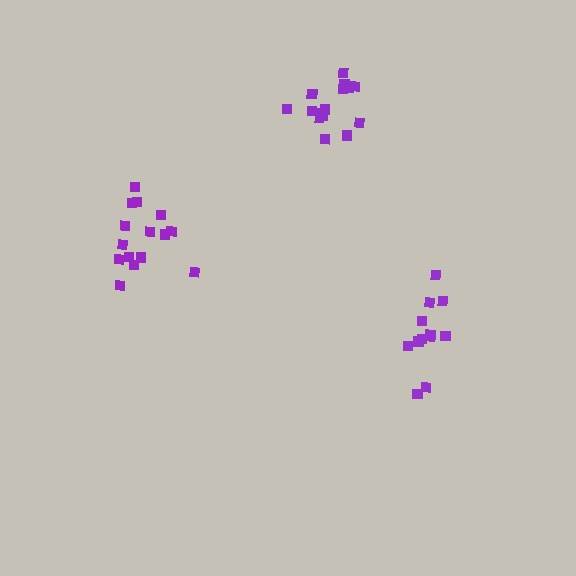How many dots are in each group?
Group 1: 15 dots, Group 2: 12 dots, Group 3: 15 dots (42 total).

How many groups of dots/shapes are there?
There are 3 groups.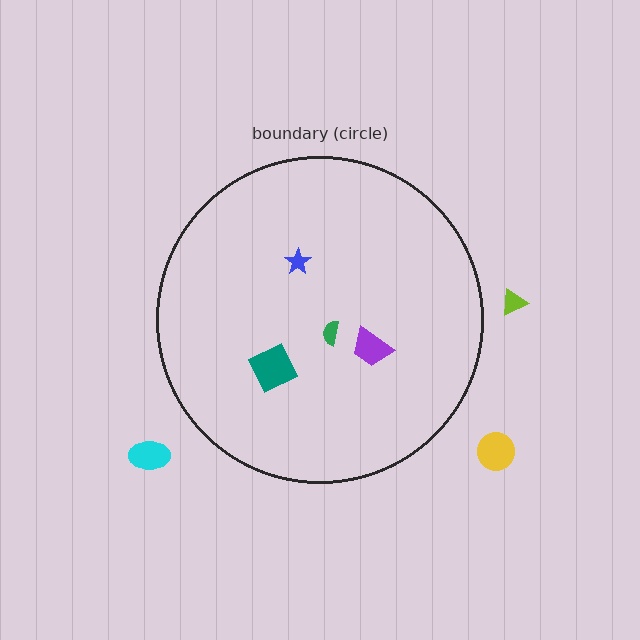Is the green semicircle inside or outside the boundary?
Inside.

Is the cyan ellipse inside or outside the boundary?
Outside.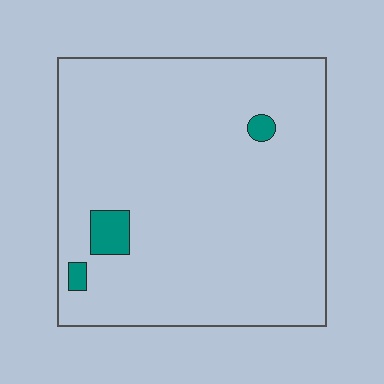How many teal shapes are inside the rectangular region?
3.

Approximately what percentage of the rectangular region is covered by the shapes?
Approximately 5%.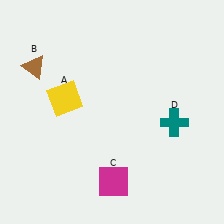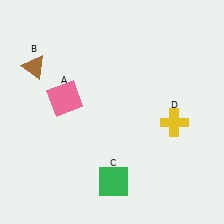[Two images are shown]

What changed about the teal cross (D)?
In Image 1, D is teal. In Image 2, it changed to yellow.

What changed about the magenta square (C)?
In Image 1, C is magenta. In Image 2, it changed to green.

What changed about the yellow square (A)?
In Image 1, A is yellow. In Image 2, it changed to pink.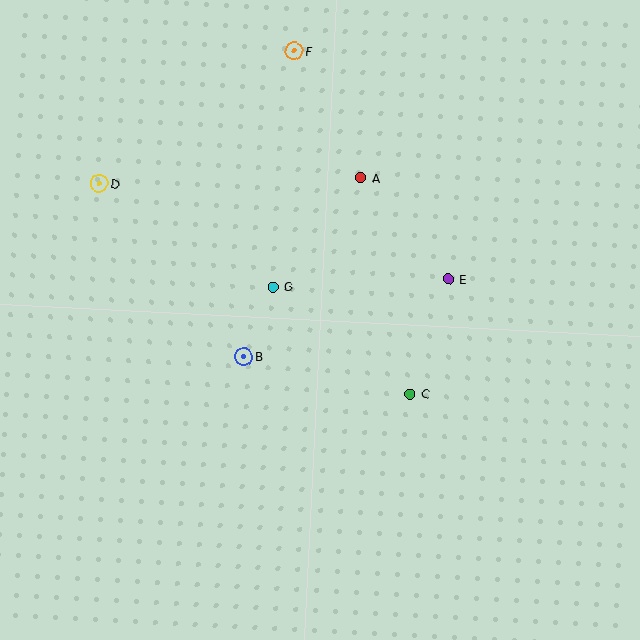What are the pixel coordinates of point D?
Point D is at (99, 183).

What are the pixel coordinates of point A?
Point A is at (361, 178).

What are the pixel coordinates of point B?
Point B is at (244, 356).